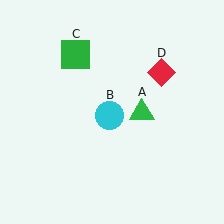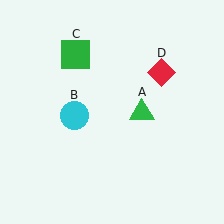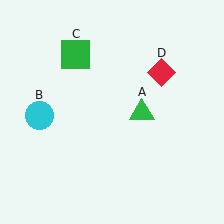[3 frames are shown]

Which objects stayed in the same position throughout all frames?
Green triangle (object A) and green square (object C) and red diamond (object D) remained stationary.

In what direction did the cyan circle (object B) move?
The cyan circle (object B) moved left.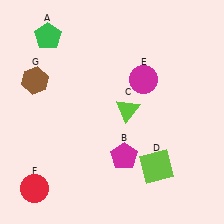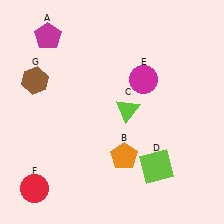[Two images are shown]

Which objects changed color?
A changed from green to magenta. B changed from magenta to orange.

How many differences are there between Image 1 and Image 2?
There are 2 differences between the two images.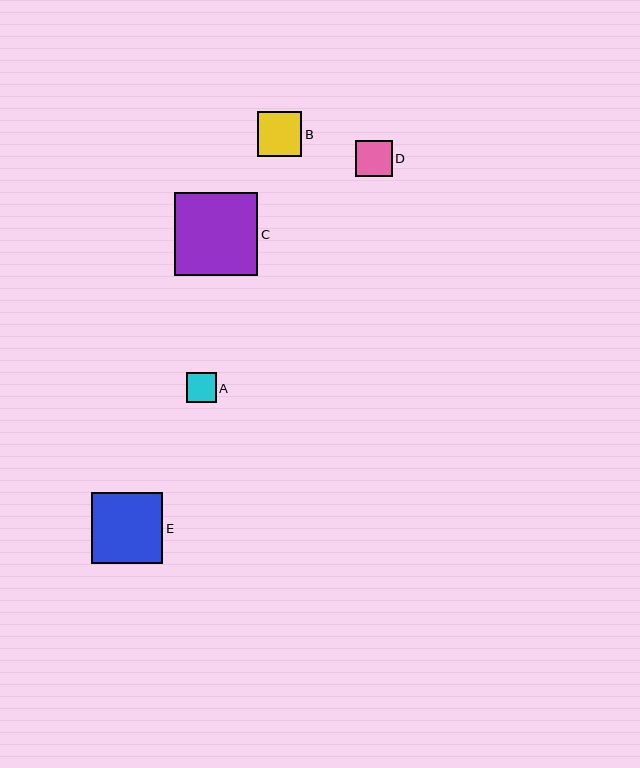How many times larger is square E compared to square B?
Square E is approximately 1.6 times the size of square B.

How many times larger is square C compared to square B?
Square C is approximately 1.9 times the size of square B.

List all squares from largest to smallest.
From largest to smallest: C, E, B, D, A.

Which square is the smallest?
Square A is the smallest with a size of approximately 30 pixels.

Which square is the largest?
Square C is the largest with a size of approximately 83 pixels.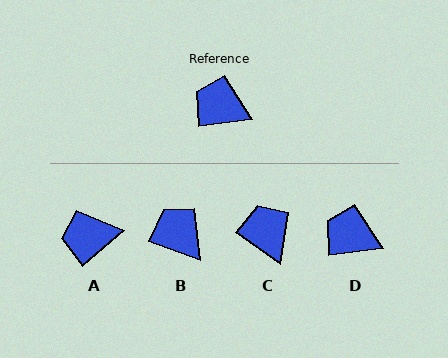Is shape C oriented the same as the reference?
No, it is off by about 43 degrees.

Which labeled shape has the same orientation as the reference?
D.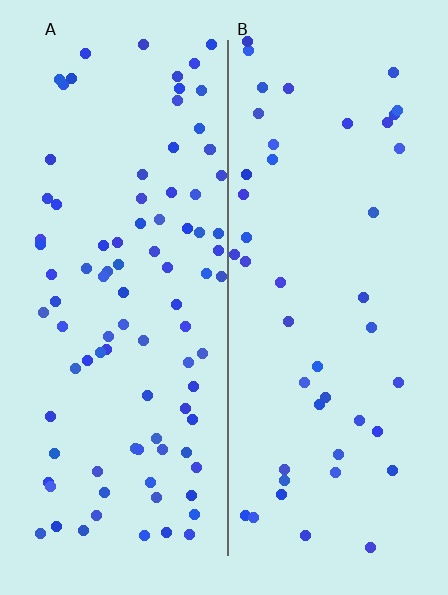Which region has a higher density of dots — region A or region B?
A (the left).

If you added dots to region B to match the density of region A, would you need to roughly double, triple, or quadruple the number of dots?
Approximately double.